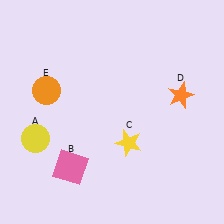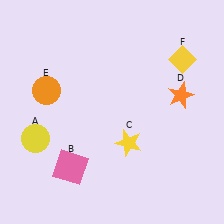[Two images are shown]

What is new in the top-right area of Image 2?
A yellow diamond (F) was added in the top-right area of Image 2.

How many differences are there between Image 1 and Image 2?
There is 1 difference between the two images.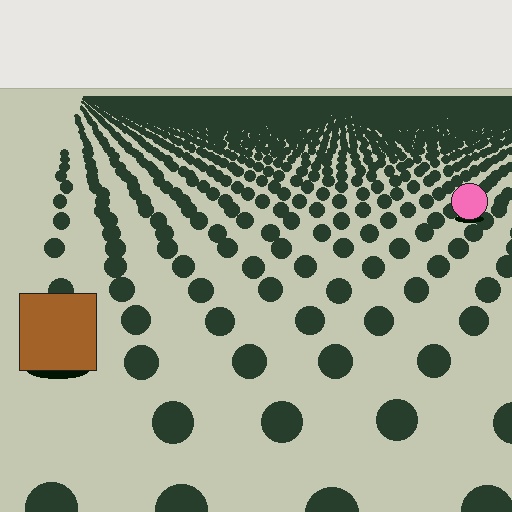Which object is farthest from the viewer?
The pink circle is farthest from the viewer. It appears smaller and the ground texture around it is denser.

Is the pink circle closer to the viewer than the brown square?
No. The brown square is closer — you can tell from the texture gradient: the ground texture is coarser near it.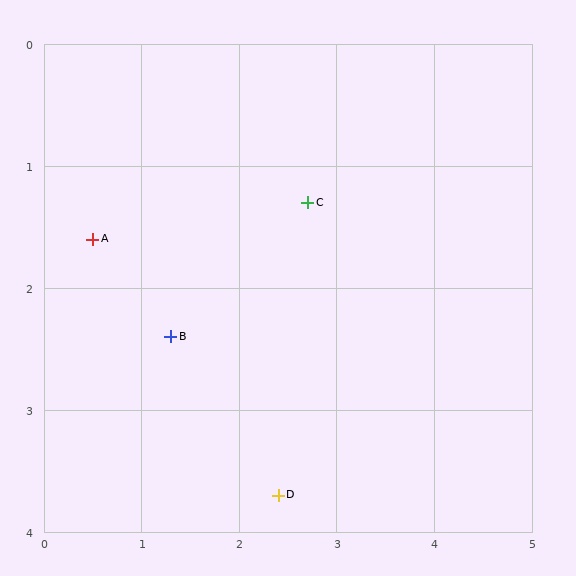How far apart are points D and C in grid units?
Points D and C are about 2.4 grid units apart.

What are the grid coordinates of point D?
Point D is at approximately (2.4, 3.7).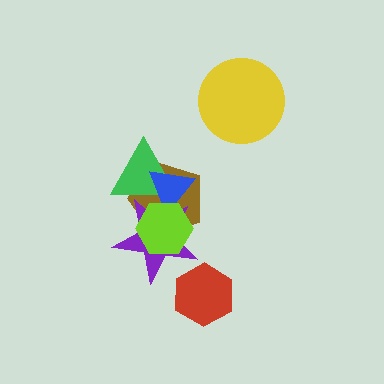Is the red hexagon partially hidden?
No, no other shape covers it.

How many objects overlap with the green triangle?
4 objects overlap with the green triangle.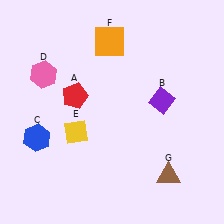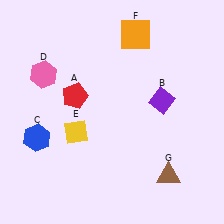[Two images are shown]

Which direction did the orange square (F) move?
The orange square (F) moved right.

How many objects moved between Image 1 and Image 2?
1 object moved between the two images.